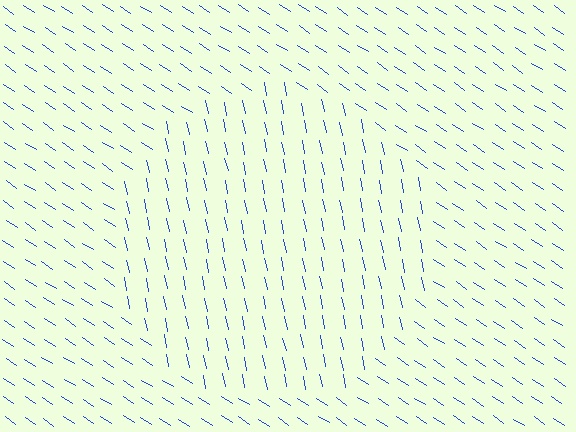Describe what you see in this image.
The image is filled with small blue line segments. A circle region in the image has lines oriented differently from the surrounding lines, creating a visible texture boundary.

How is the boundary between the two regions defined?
The boundary is defined purely by a change in line orientation (approximately 45 degrees difference). All lines are the same color and thickness.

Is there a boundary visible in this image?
Yes, there is a texture boundary formed by a change in line orientation.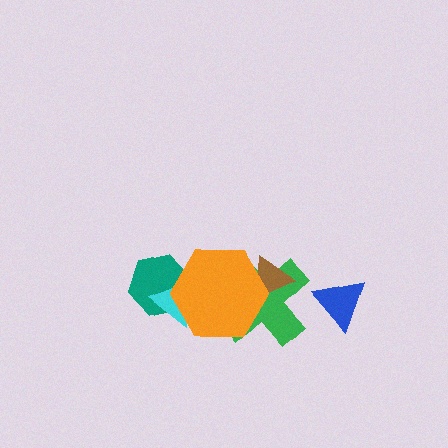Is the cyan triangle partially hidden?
Yes, it is partially covered by another shape.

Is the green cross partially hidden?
Yes, it is partially covered by another shape.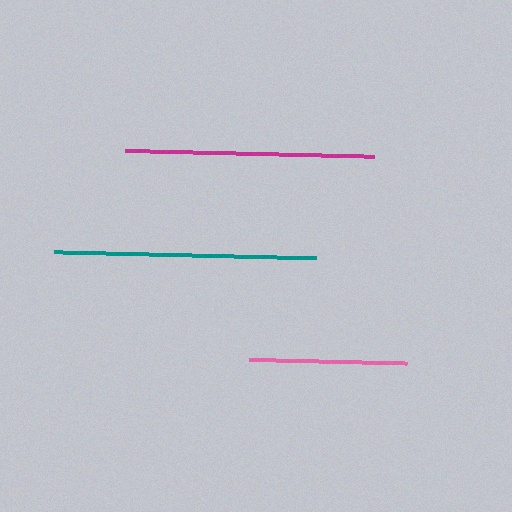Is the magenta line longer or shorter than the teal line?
The teal line is longer than the magenta line.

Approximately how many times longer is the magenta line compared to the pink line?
The magenta line is approximately 1.6 times the length of the pink line.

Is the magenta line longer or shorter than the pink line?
The magenta line is longer than the pink line.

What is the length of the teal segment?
The teal segment is approximately 263 pixels long.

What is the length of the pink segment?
The pink segment is approximately 158 pixels long.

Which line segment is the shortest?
The pink line is the shortest at approximately 158 pixels.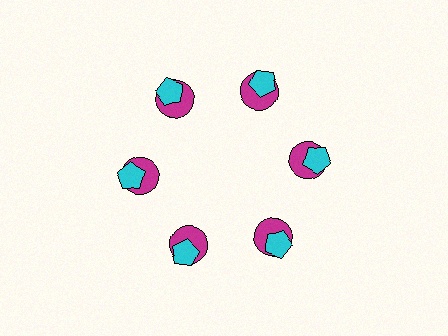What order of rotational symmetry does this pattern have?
This pattern has 6-fold rotational symmetry.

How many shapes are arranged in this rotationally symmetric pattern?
There are 12 shapes, arranged in 6 groups of 2.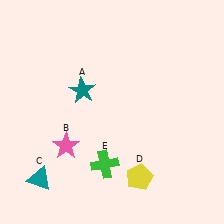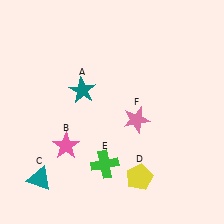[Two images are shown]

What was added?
A pink star (F) was added in Image 2.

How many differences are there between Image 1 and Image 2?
There is 1 difference between the two images.